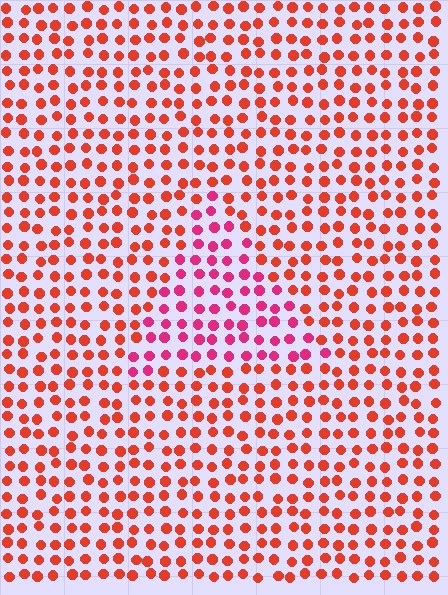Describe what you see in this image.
The image is filled with small red elements in a uniform arrangement. A triangle-shaped region is visible where the elements are tinted to a slightly different hue, forming a subtle color boundary.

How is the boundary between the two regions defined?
The boundary is defined purely by a slight shift in hue (about 34 degrees). Spacing, size, and orientation are identical on both sides.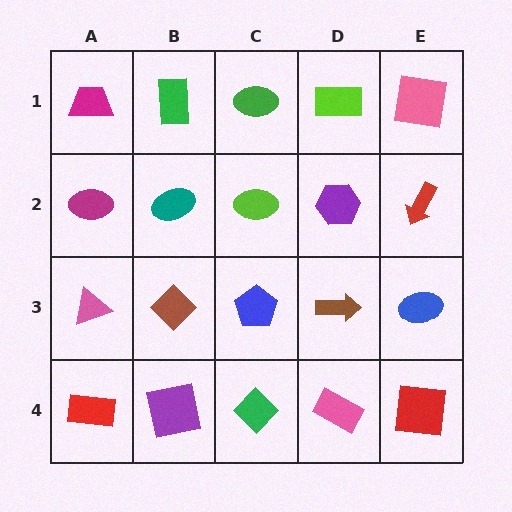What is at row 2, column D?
A purple hexagon.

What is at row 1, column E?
A pink square.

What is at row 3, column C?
A blue pentagon.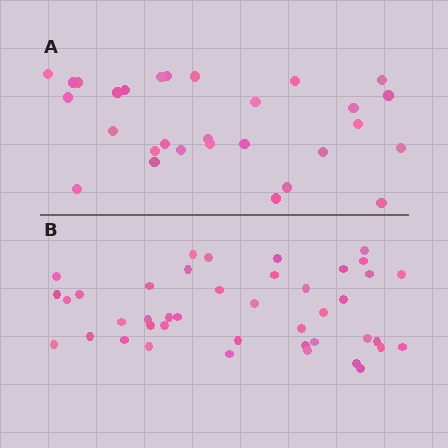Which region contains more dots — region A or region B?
Region B (the bottom region) has more dots.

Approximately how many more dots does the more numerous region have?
Region B has approximately 15 more dots than region A.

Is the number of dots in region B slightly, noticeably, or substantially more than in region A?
Region B has noticeably more, but not dramatically so. The ratio is roughly 1.4 to 1.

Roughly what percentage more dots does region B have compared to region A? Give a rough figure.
About 45% more.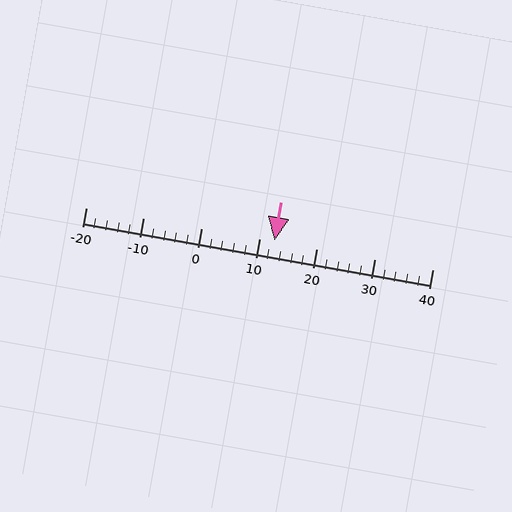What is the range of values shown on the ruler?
The ruler shows values from -20 to 40.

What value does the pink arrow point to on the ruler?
The pink arrow points to approximately 13.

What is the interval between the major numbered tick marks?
The major tick marks are spaced 10 units apart.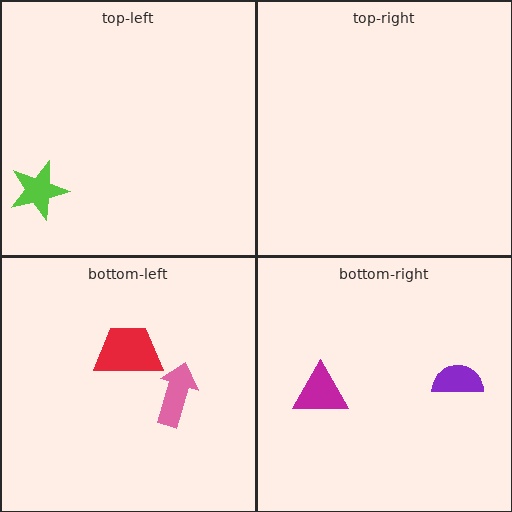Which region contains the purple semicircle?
The bottom-right region.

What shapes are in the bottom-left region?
The pink arrow, the red trapezoid.